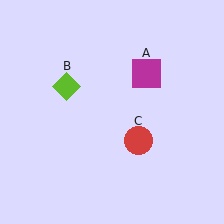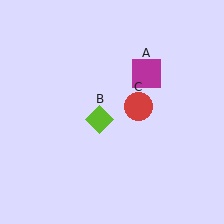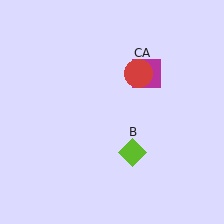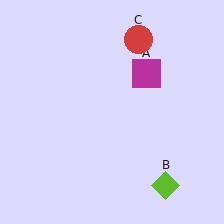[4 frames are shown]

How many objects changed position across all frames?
2 objects changed position: lime diamond (object B), red circle (object C).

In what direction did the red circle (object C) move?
The red circle (object C) moved up.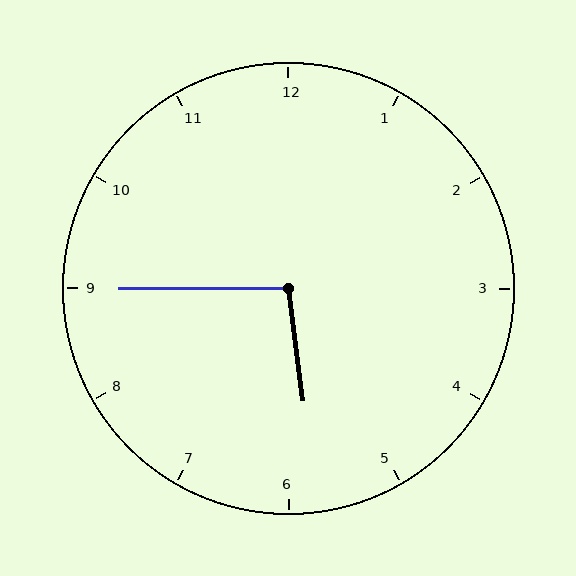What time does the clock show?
5:45.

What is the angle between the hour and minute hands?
Approximately 98 degrees.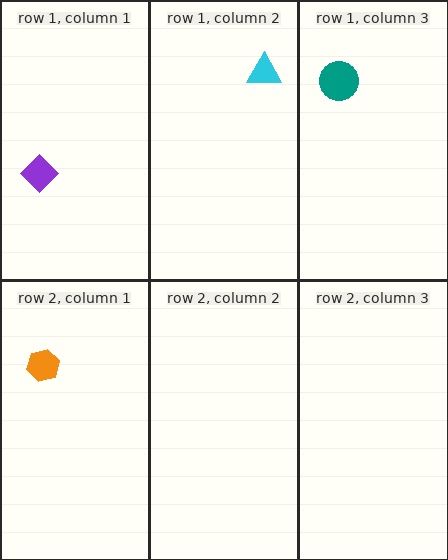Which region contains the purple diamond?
The row 1, column 1 region.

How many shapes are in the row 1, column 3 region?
1.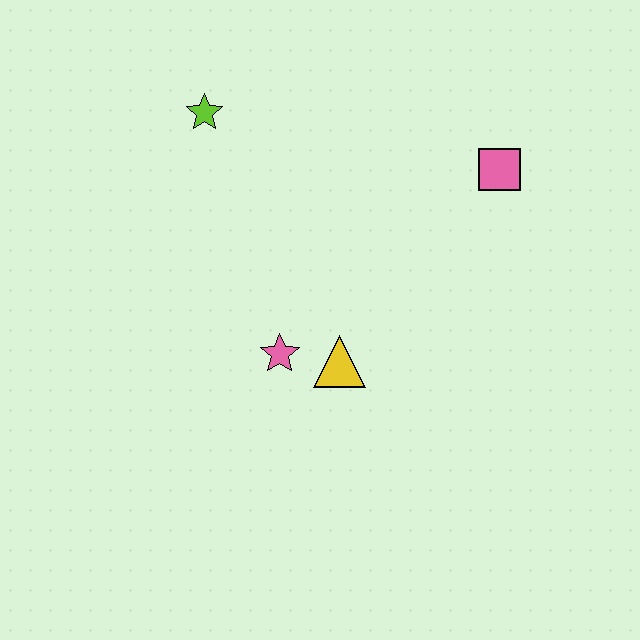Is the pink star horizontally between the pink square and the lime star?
Yes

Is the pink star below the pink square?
Yes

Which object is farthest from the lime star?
The pink square is farthest from the lime star.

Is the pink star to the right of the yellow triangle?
No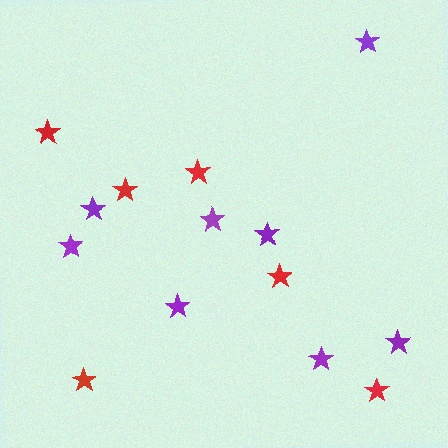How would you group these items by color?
There are 2 groups: one group of purple stars (8) and one group of red stars (6).